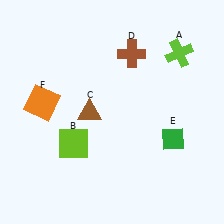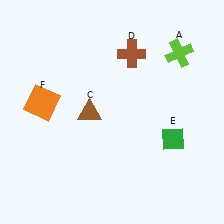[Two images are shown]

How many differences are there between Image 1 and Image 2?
There is 1 difference between the two images.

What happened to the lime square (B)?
The lime square (B) was removed in Image 2. It was in the bottom-left area of Image 1.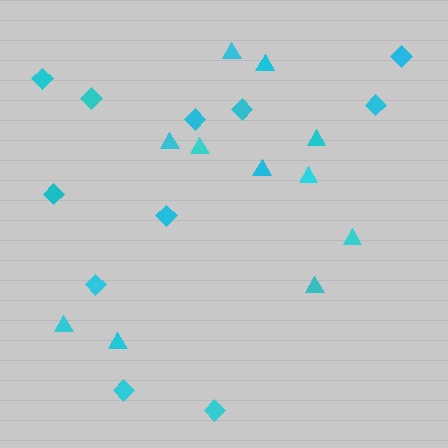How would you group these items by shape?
There are 2 groups: one group of triangles (11) and one group of diamonds (11).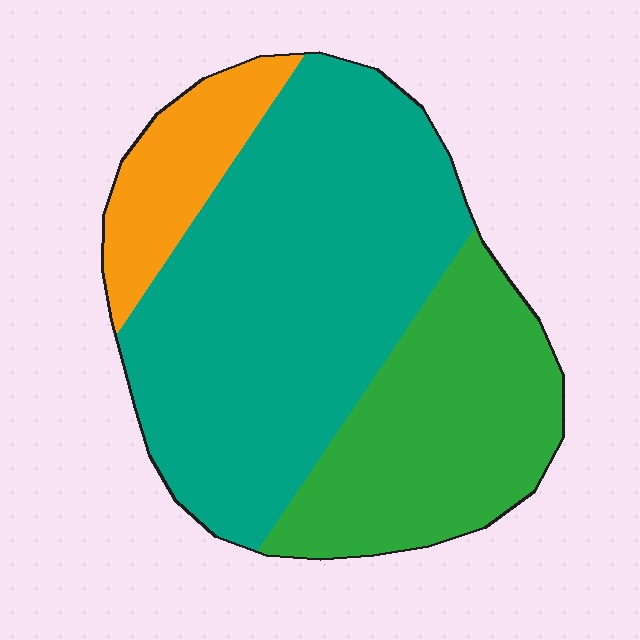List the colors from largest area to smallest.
From largest to smallest: teal, green, orange.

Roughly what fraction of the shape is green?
Green takes up between a quarter and a half of the shape.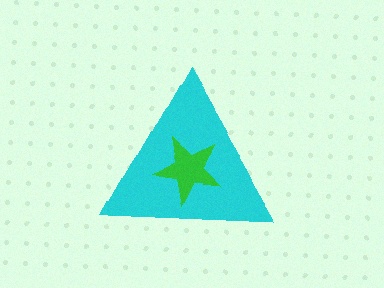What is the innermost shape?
The green star.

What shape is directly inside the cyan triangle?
The green star.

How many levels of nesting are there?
2.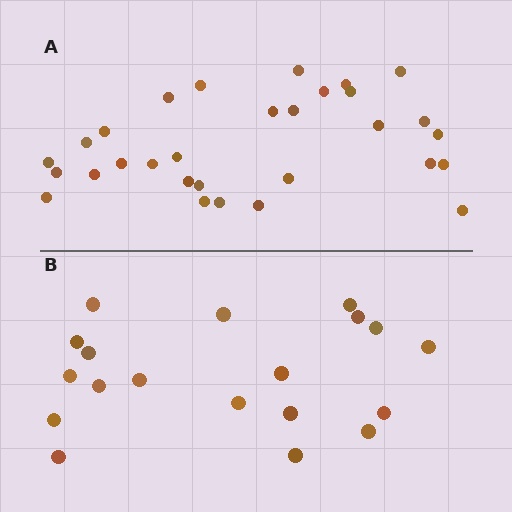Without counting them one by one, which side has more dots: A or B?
Region A (the top region) has more dots.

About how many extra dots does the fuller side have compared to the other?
Region A has roughly 12 or so more dots than region B.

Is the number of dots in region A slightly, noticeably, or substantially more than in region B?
Region A has substantially more. The ratio is roughly 1.6 to 1.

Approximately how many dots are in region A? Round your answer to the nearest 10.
About 30 dots.